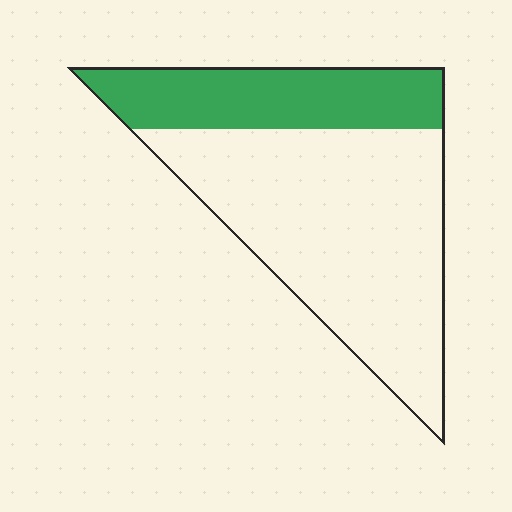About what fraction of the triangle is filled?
About one third (1/3).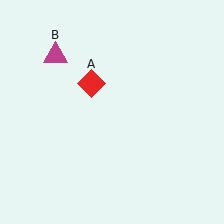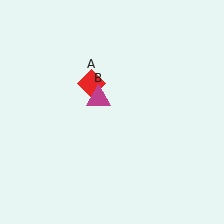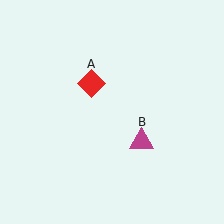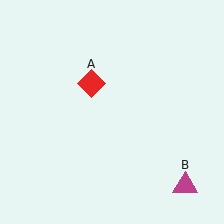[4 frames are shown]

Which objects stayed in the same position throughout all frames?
Red diamond (object A) remained stationary.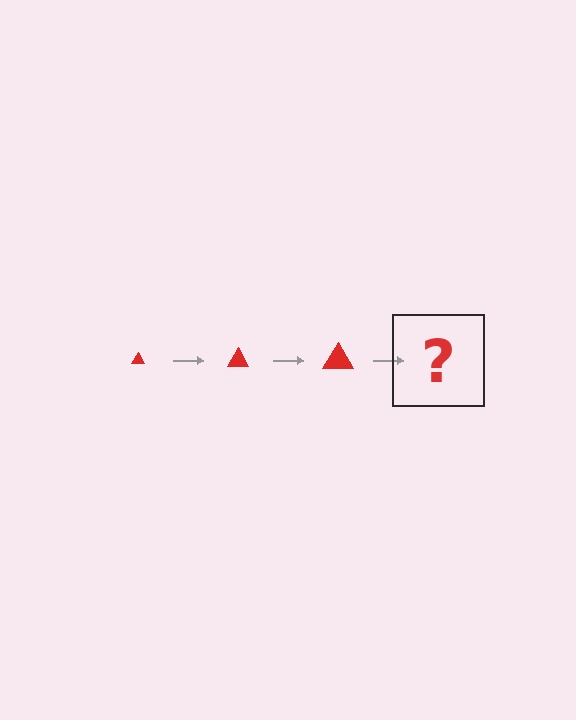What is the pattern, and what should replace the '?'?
The pattern is that the triangle gets progressively larger each step. The '?' should be a red triangle, larger than the previous one.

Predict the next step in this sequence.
The next step is a red triangle, larger than the previous one.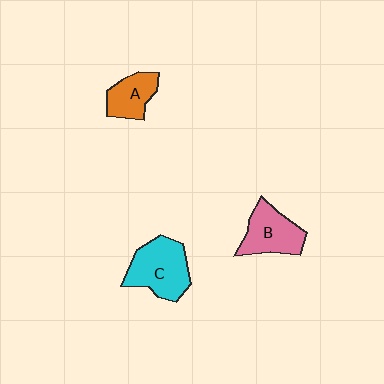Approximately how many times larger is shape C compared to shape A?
Approximately 1.6 times.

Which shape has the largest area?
Shape C (cyan).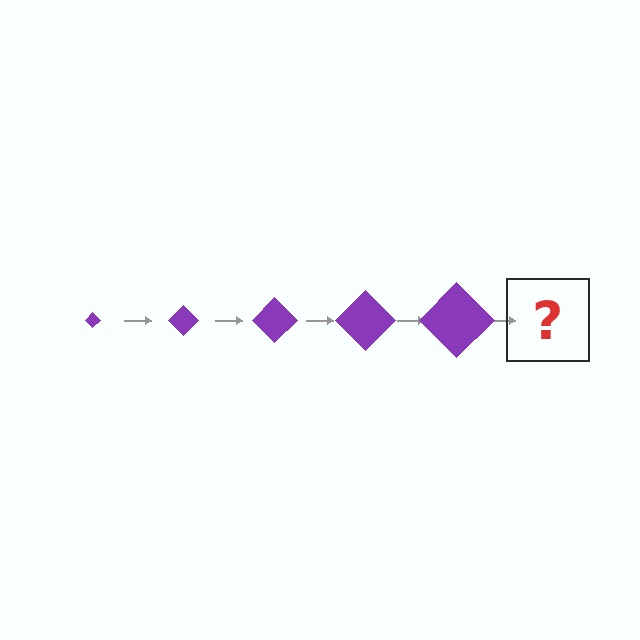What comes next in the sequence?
The next element should be a purple diamond, larger than the previous one.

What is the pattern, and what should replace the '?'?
The pattern is that the diamond gets progressively larger each step. The '?' should be a purple diamond, larger than the previous one.